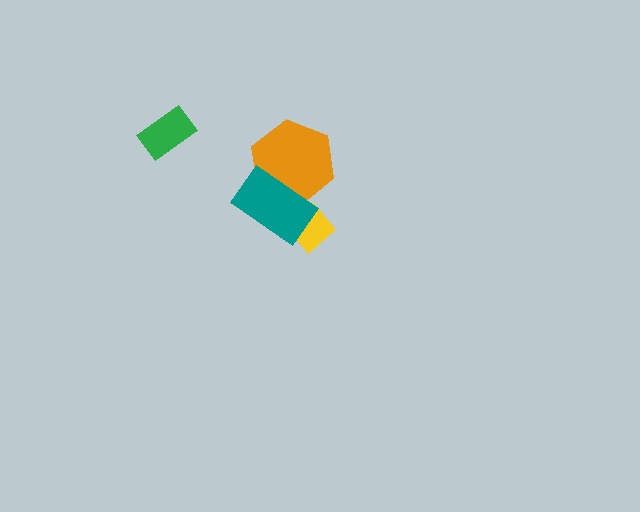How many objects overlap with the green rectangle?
0 objects overlap with the green rectangle.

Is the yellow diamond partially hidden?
Yes, it is partially covered by another shape.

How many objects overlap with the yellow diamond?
1 object overlaps with the yellow diamond.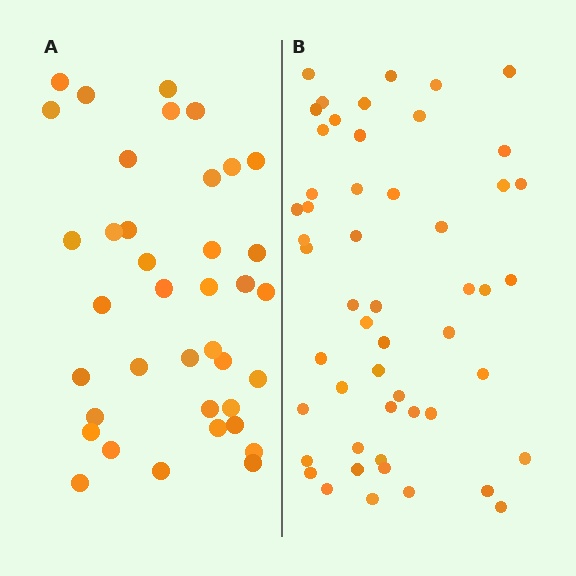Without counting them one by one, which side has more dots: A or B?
Region B (the right region) has more dots.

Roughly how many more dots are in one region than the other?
Region B has approximately 15 more dots than region A.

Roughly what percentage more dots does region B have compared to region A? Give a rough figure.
About 35% more.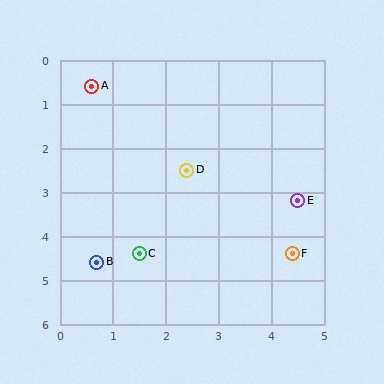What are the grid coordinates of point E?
Point E is at approximately (4.5, 3.2).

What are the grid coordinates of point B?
Point B is at approximately (0.7, 4.6).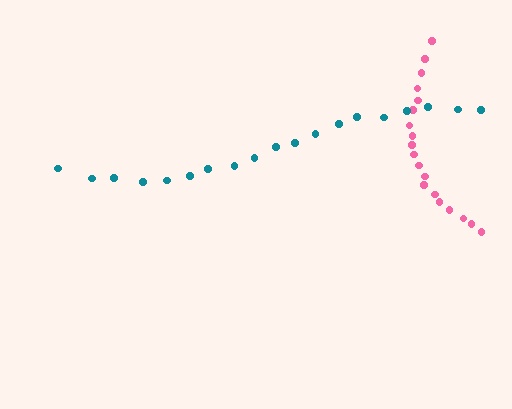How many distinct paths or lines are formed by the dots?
There are 2 distinct paths.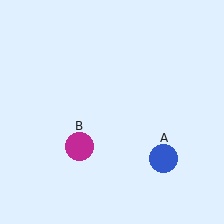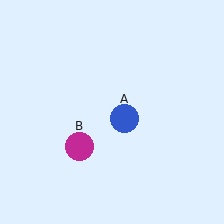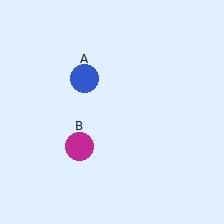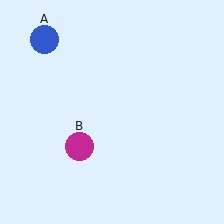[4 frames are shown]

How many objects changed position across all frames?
1 object changed position: blue circle (object A).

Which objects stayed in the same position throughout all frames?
Magenta circle (object B) remained stationary.